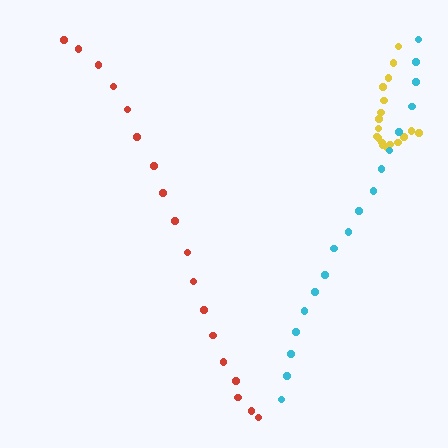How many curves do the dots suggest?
There are 3 distinct paths.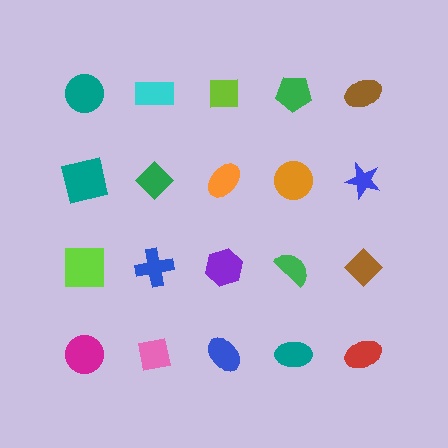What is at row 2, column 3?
An orange ellipse.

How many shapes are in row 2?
5 shapes.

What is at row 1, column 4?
A green pentagon.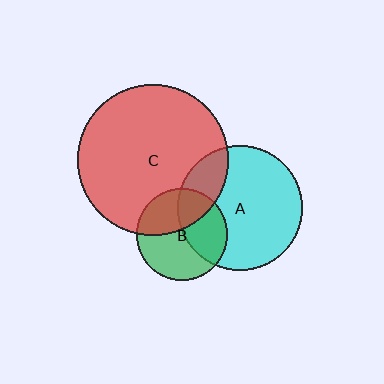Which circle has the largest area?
Circle C (red).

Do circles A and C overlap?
Yes.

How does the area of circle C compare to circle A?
Approximately 1.5 times.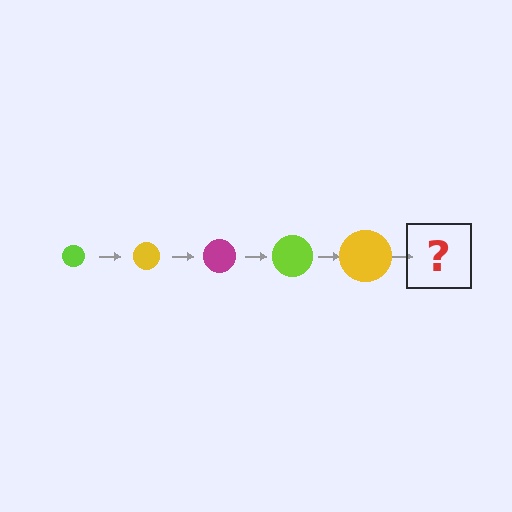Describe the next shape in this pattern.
It should be a magenta circle, larger than the previous one.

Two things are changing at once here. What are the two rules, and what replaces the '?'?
The two rules are that the circle grows larger each step and the color cycles through lime, yellow, and magenta. The '?' should be a magenta circle, larger than the previous one.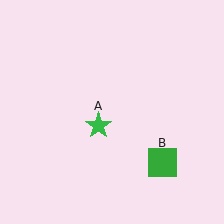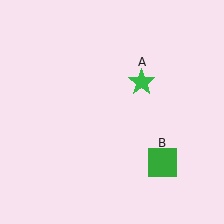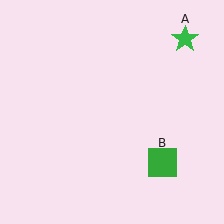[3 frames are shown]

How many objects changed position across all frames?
1 object changed position: green star (object A).